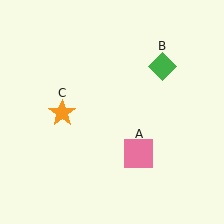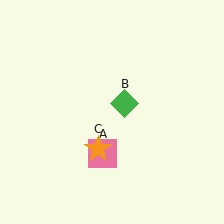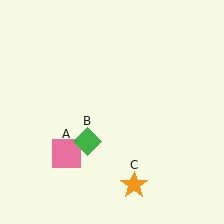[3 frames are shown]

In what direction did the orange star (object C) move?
The orange star (object C) moved down and to the right.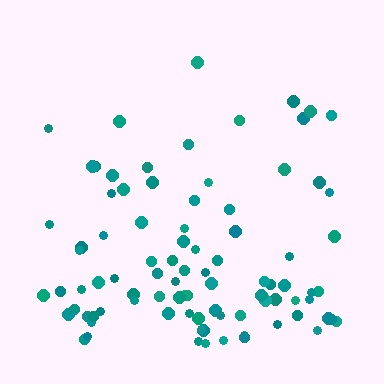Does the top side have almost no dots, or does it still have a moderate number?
Still a moderate number, just noticeably fewer than the bottom.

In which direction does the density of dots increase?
From top to bottom, with the bottom side densest.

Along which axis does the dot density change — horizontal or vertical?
Vertical.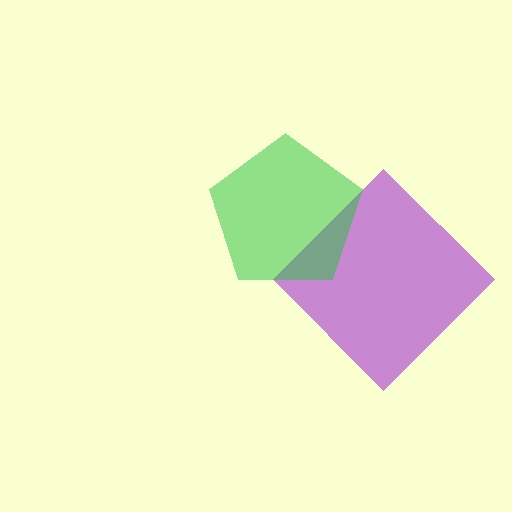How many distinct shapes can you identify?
There are 2 distinct shapes: a purple diamond, a green pentagon.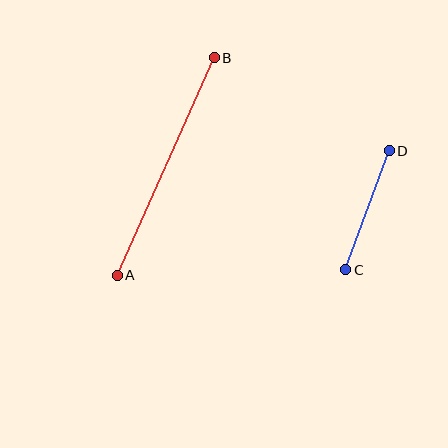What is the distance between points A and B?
The distance is approximately 238 pixels.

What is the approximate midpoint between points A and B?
The midpoint is at approximately (166, 167) pixels.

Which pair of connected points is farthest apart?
Points A and B are farthest apart.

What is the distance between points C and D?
The distance is approximately 127 pixels.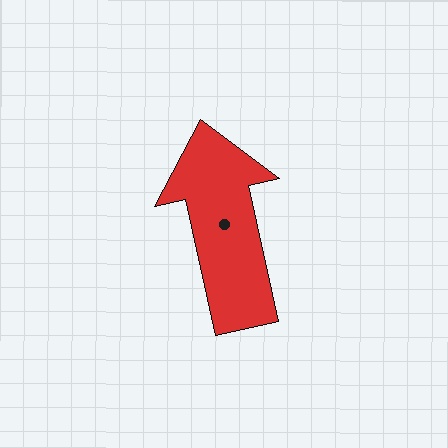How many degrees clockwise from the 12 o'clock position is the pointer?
Approximately 348 degrees.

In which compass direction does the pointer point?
North.